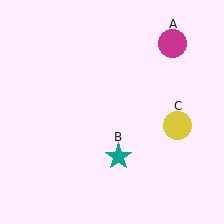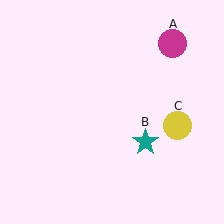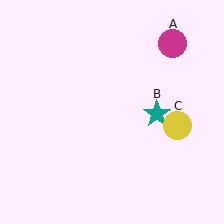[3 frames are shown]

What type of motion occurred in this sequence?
The teal star (object B) rotated counterclockwise around the center of the scene.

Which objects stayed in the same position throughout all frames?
Magenta circle (object A) and yellow circle (object C) remained stationary.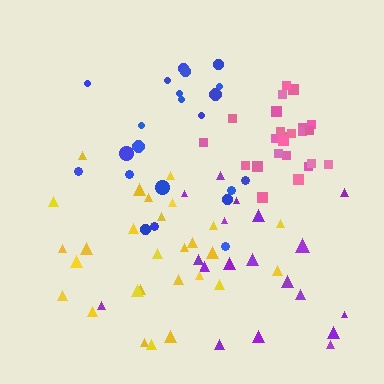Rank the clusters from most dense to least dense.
pink, yellow, blue, purple.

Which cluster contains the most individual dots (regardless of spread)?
Yellow (28).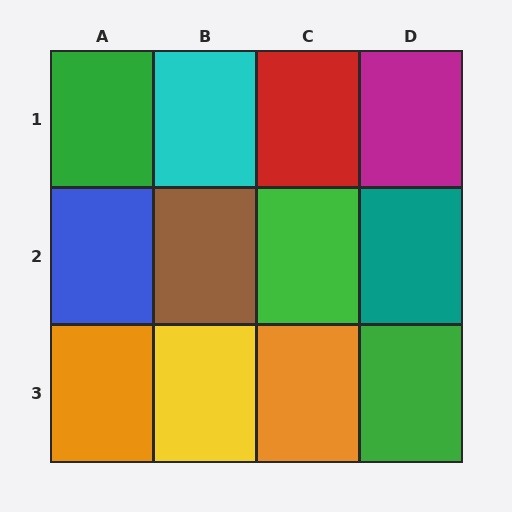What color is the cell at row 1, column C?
Red.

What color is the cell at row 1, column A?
Green.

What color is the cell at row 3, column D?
Green.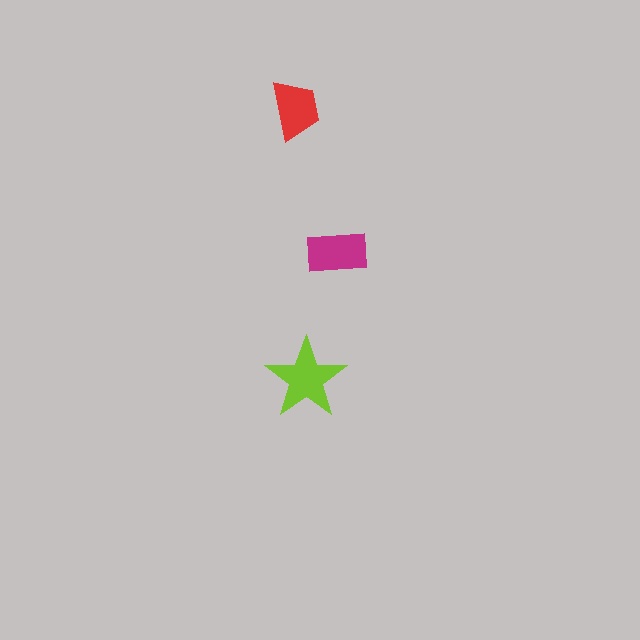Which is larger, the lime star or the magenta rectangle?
The lime star.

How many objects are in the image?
There are 3 objects in the image.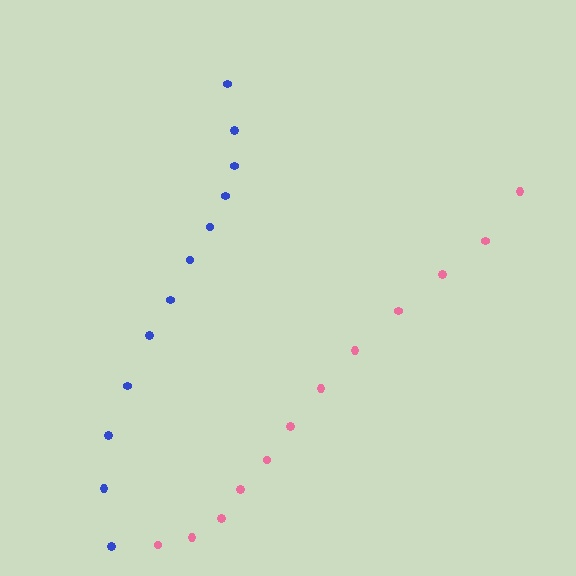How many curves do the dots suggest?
There are 2 distinct paths.